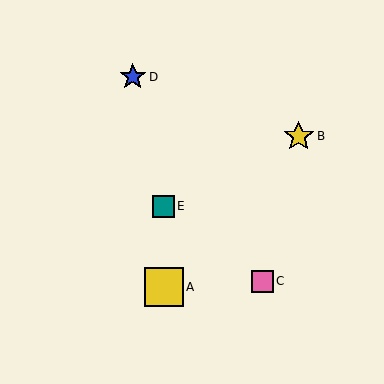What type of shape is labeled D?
Shape D is a blue star.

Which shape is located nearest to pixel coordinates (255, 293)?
The pink square (labeled C) at (262, 281) is nearest to that location.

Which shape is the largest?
The yellow square (labeled A) is the largest.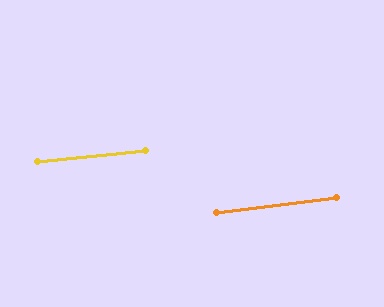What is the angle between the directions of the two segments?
Approximately 2 degrees.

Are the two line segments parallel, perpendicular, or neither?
Parallel — their directions differ by only 1.6°.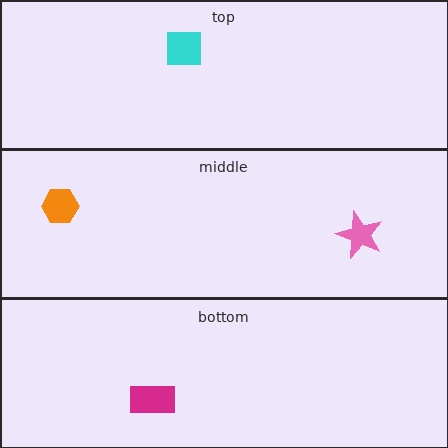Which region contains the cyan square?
The top region.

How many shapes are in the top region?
1.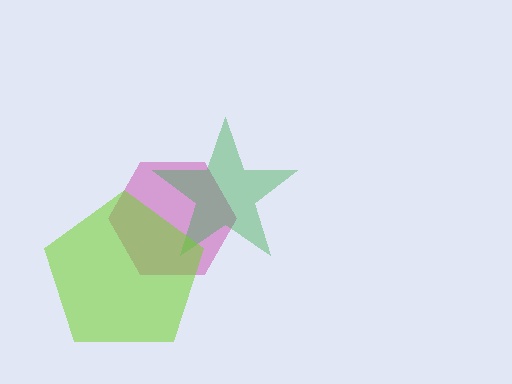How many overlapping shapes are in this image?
There are 3 overlapping shapes in the image.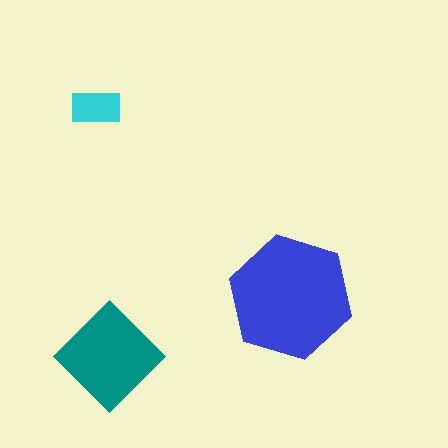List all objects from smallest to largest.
The cyan rectangle, the teal diamond, the blue hexagon.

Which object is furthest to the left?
The cyan rectangle is leftmost.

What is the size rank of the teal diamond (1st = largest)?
2nd.